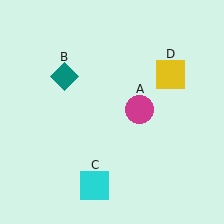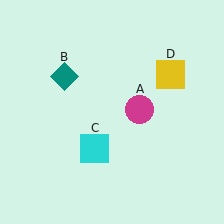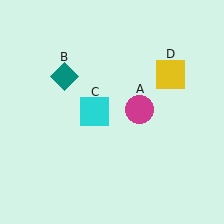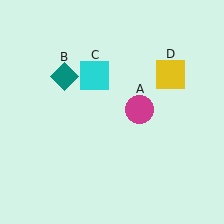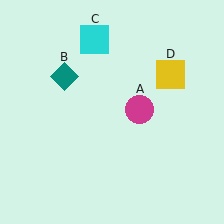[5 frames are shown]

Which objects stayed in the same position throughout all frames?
Magenta circle (object A) and teal diamond (object B) and yellow square (object D) remained stationary.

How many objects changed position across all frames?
1 object changed position: cyan square (object C).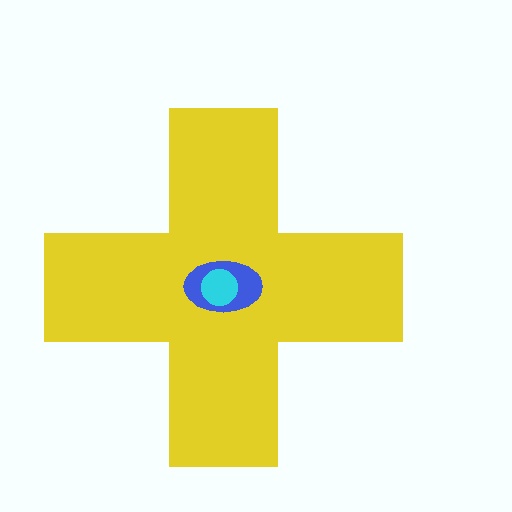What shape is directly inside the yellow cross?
The blue ellipse.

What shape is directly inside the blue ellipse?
The cyan circle.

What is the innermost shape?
The cyan circle.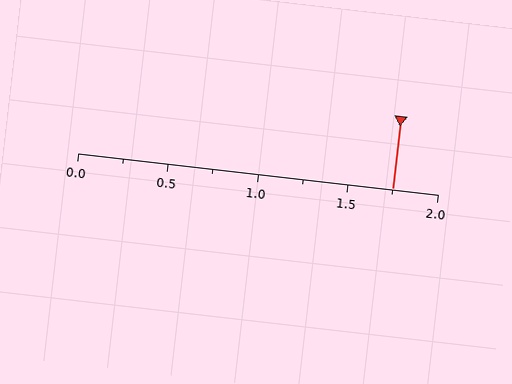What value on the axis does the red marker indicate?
The marker indicates approximately 1.75.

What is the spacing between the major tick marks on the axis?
The major ticks are spaced 0.5 apart.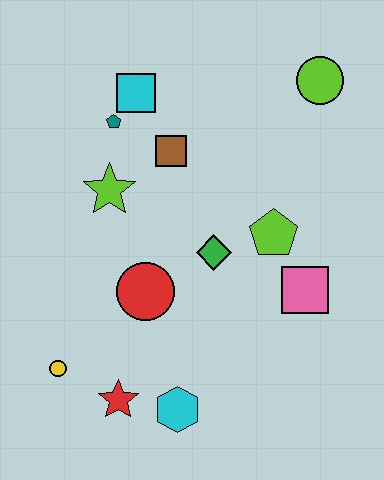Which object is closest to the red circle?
The green diamond is closest to the red circle.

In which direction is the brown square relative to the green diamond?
The brown square is above the green diamond.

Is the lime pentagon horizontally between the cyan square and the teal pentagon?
No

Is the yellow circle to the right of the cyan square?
No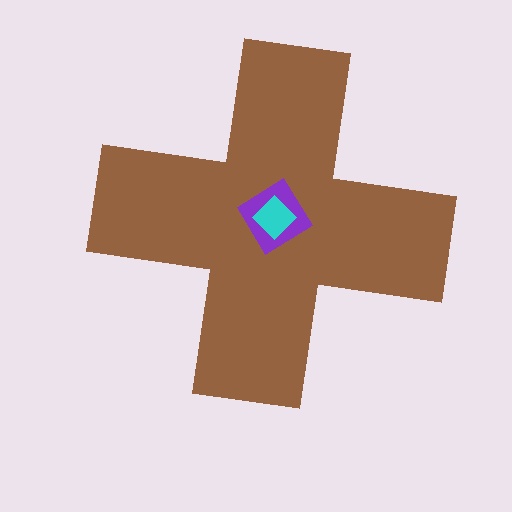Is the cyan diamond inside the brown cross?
Yes.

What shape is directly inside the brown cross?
The purple diamond.